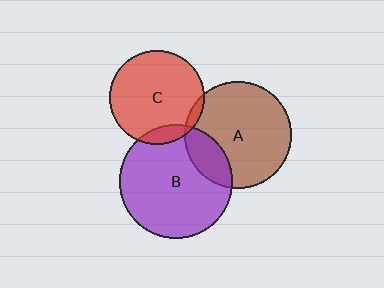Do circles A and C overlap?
Yes.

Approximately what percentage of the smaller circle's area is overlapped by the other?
Approximately 5%.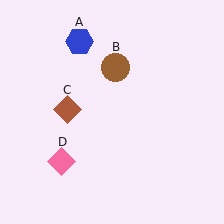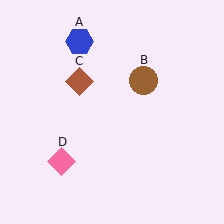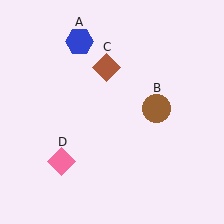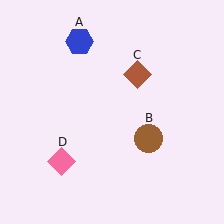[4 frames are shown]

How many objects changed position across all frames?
2 objects changed position: brown circle (object B), brown diamond (object C).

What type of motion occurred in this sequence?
The brown circle (object B), brown diamond (object C) rotated clockwise around the center of the scene.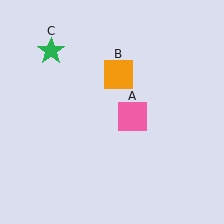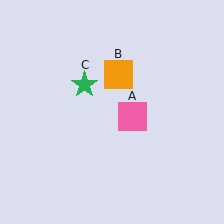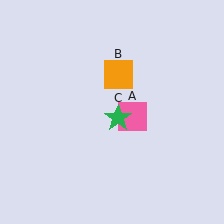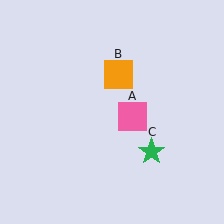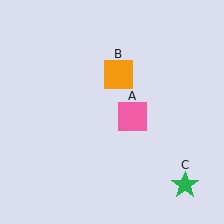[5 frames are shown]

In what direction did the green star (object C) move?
The green star (object C) moved down and to the right.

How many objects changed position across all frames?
1 object changed position: green star (object C).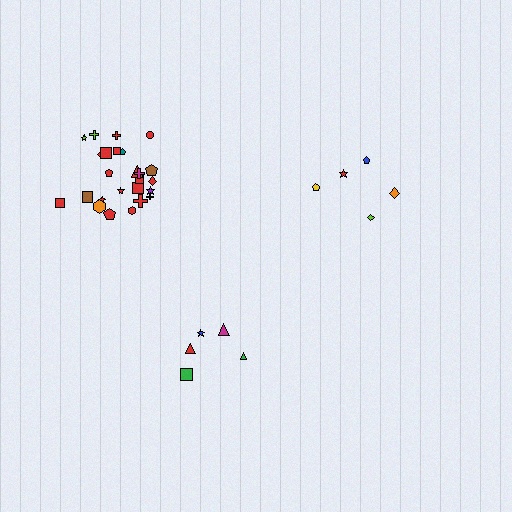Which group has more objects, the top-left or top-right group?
The top-left group.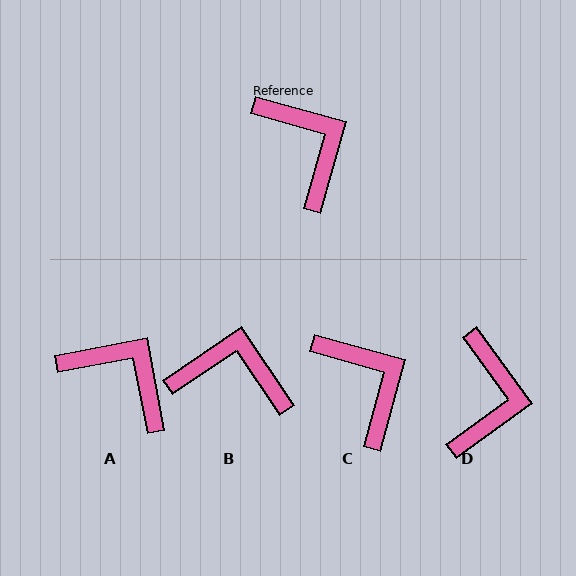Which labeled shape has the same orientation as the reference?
C.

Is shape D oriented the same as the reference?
No, it is off by about 38 degrees.